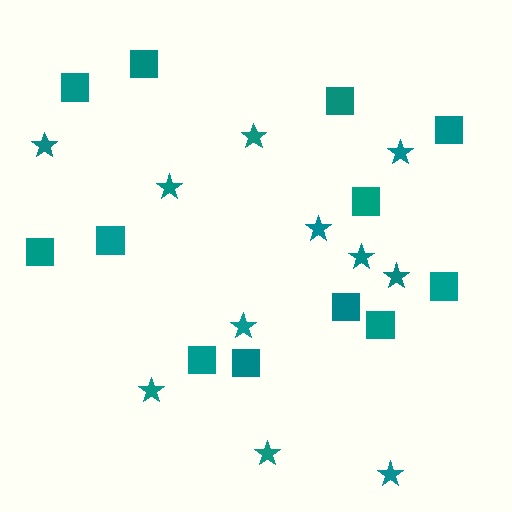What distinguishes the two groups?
There are 2 groups: one group of squares (12) and one group of stars (11).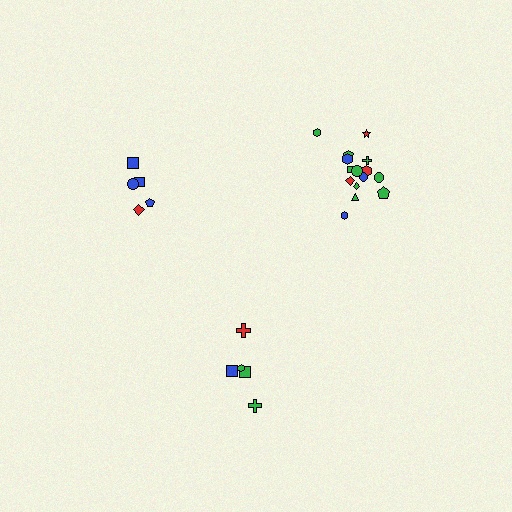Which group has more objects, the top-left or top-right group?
The top-right group.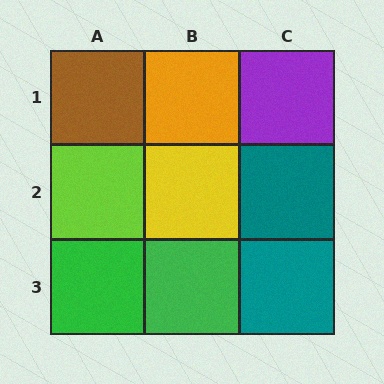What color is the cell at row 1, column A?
Brown.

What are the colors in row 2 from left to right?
Lime, yellow, teal.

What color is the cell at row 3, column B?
Green.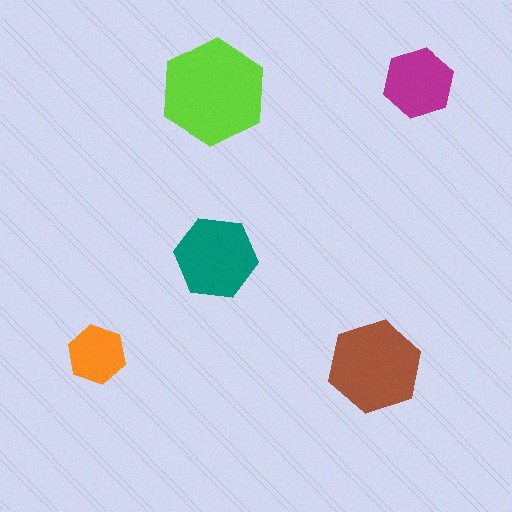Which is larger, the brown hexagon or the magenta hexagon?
The brown one.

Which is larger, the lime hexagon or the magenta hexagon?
The lime one.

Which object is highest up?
The magenta hexagon is topmost.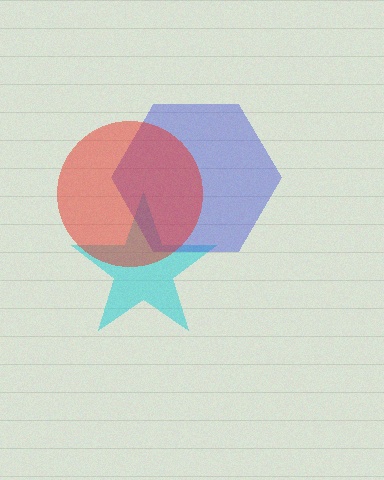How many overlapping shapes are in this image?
There are 3 overlapping shapes in the image.